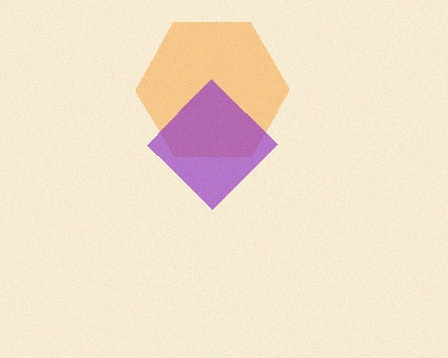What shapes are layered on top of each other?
The layered shapes are: an orange hexagon, a purple diamond.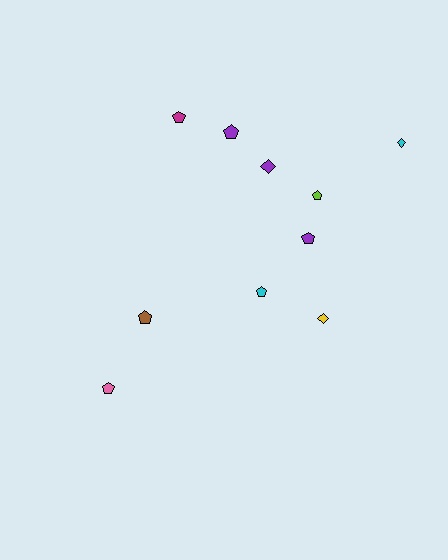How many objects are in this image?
There are 10 objects.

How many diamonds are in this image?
There are 3 diamonds.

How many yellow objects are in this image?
There is 1 yellow object.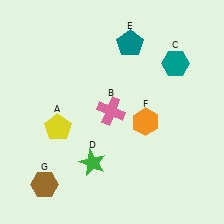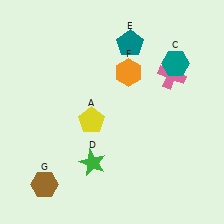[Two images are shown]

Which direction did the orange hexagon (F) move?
The orange hexagon (F) moved up.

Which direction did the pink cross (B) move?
The pink cross (B) moved right.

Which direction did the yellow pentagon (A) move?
The yellow pentagon (A) moved right.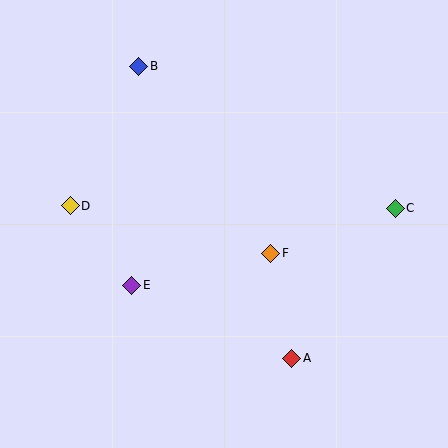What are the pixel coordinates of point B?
Point B is at (139, 66).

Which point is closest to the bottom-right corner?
Point A is closest to the bottom-right corner.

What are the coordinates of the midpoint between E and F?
The midpoint between E and F is at (201, 269).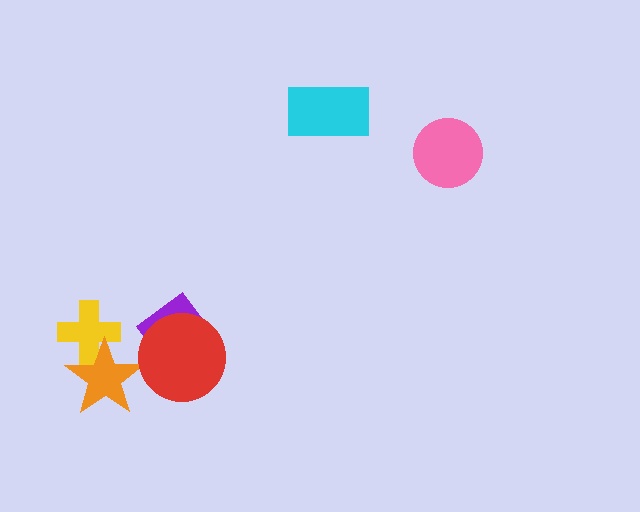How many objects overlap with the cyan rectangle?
0 objects overlap with the cyan rectangle.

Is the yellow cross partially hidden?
Yes, it is partially covered by another shape.